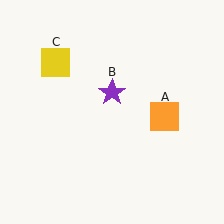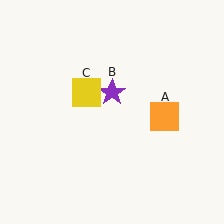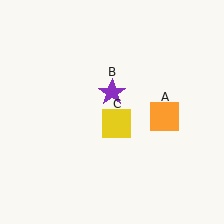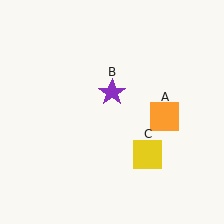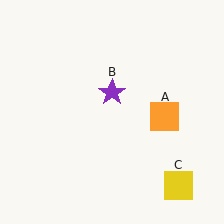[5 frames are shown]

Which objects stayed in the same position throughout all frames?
Orange square (object A) and purple star (object B) remained stationary.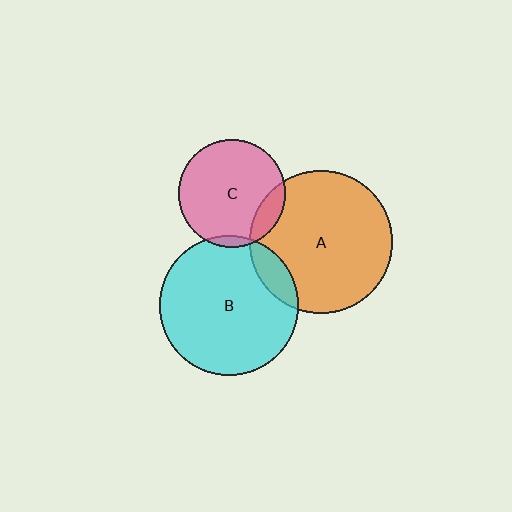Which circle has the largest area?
Circle A (orange).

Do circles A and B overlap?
Yes.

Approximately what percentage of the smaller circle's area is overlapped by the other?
Approximately 10%.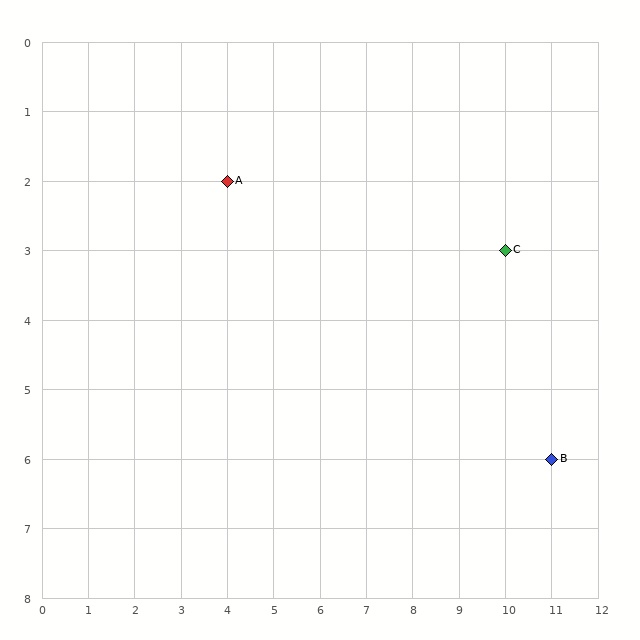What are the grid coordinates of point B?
Point B is at grid coordinates (11, 6).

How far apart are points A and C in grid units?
Points A and C are 6 columns and 1 row apart (about 6.1 grid units diagonally).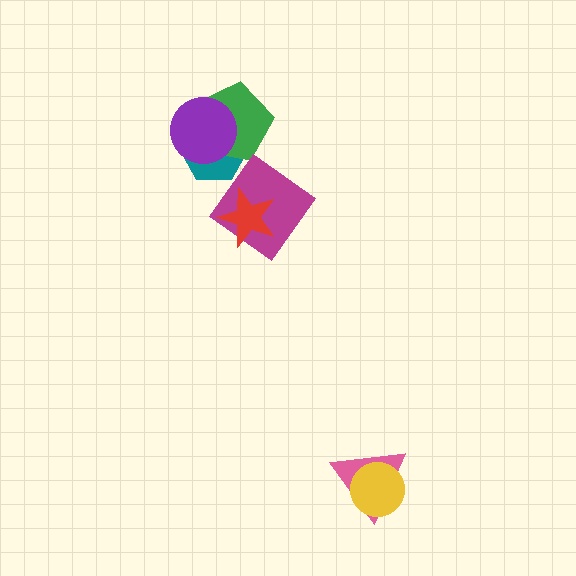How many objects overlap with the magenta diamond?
1 object overlaps with the magenta diamond.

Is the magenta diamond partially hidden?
Yes, it is partially covered by another shape.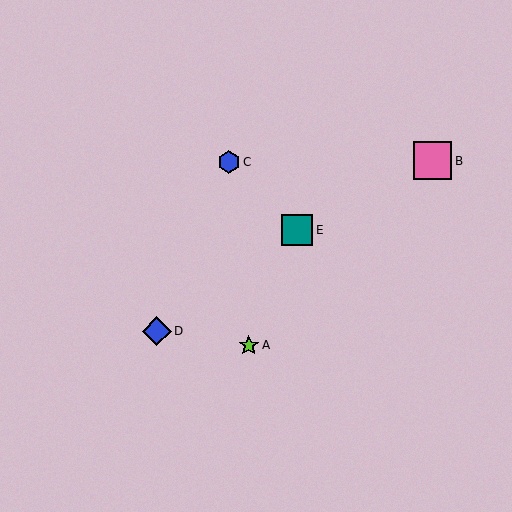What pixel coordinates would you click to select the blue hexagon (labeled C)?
Click at (229, 162) to select the blue hexagon C.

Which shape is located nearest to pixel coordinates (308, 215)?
The teal square (labeled E) at (297, 230) is nearest to that location.